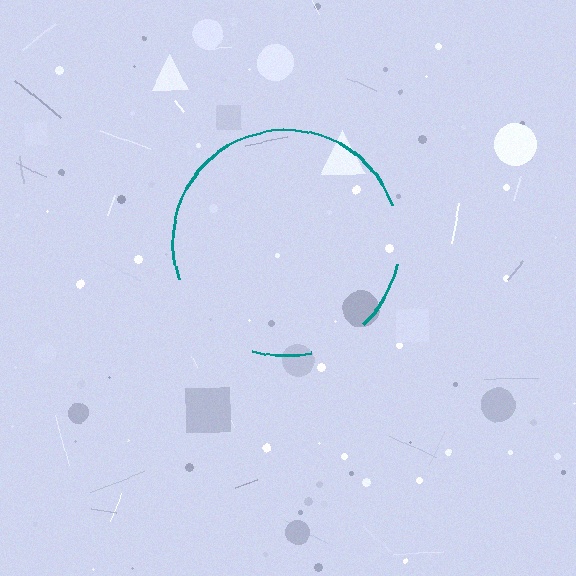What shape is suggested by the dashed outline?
The dashed outline suggests a circle.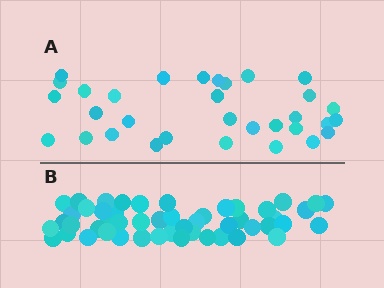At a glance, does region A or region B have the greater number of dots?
Region B (the bottom region) has more dots.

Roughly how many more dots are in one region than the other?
Region B has approximately 20 more dots than region A.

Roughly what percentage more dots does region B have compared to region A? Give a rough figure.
About 55% more.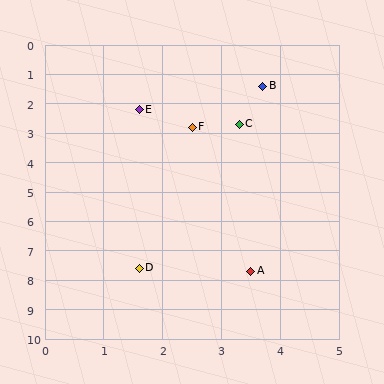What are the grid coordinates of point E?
Point E is at approximately (1.6, 2.2).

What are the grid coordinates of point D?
Point D is at approximately (1.6, 7.6).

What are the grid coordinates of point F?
Point F is at approximately (2.5, 2.8).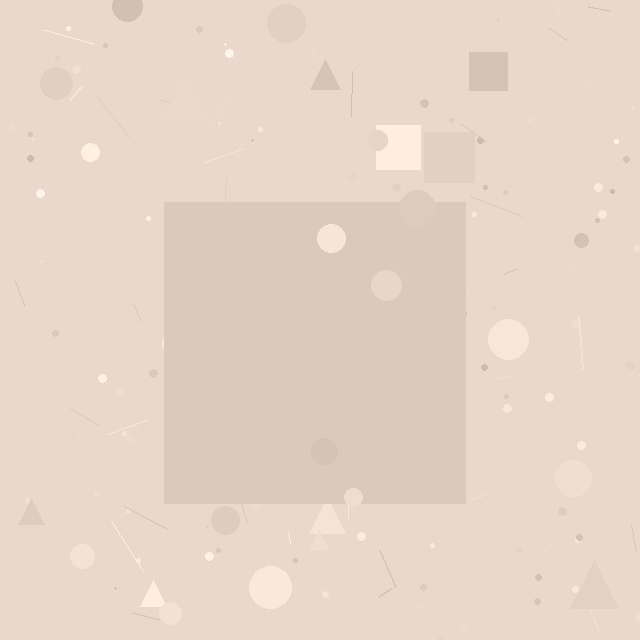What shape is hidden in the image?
A square is hidden in the image.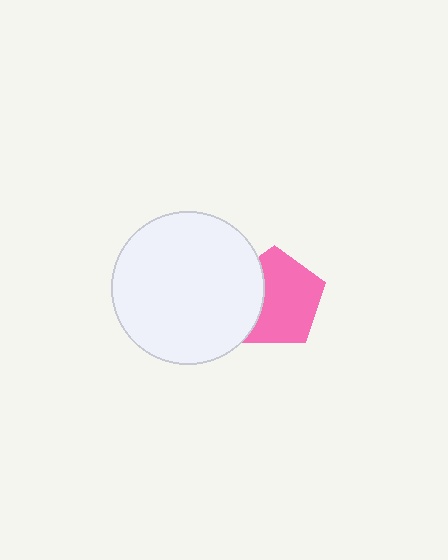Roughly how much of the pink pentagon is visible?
Most of it is visible (roughly 69%).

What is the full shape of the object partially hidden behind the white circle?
The partially hidden object is a pink pentagon.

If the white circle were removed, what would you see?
You would see the complete pink pentagon.